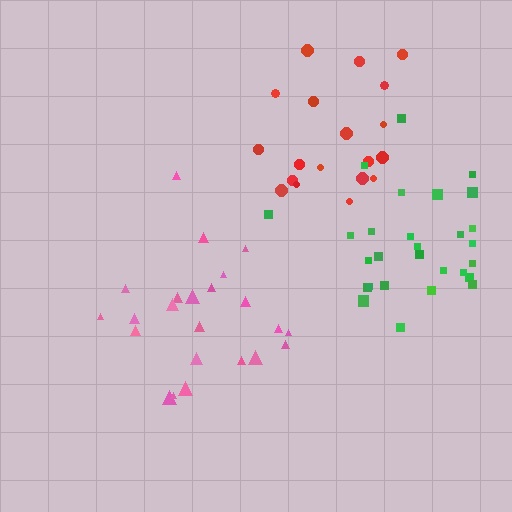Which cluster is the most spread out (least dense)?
Green.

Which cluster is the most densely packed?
Red.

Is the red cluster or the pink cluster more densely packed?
Red.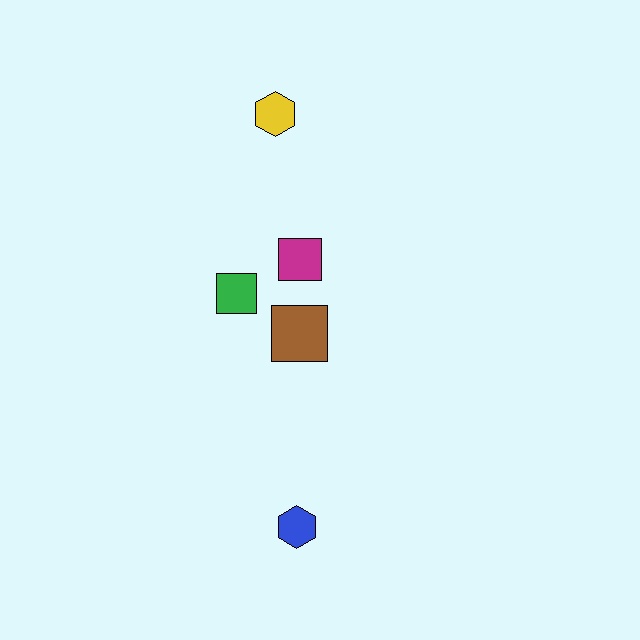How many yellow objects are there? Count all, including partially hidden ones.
There is 1 yellow object.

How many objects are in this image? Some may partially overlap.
There are 5 objects.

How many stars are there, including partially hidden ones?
There are no stars.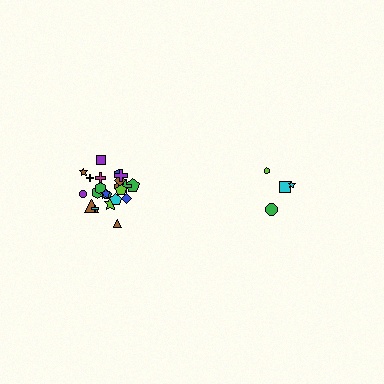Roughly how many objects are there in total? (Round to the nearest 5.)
Roughly 25 objects in total.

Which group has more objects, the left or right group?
The left group.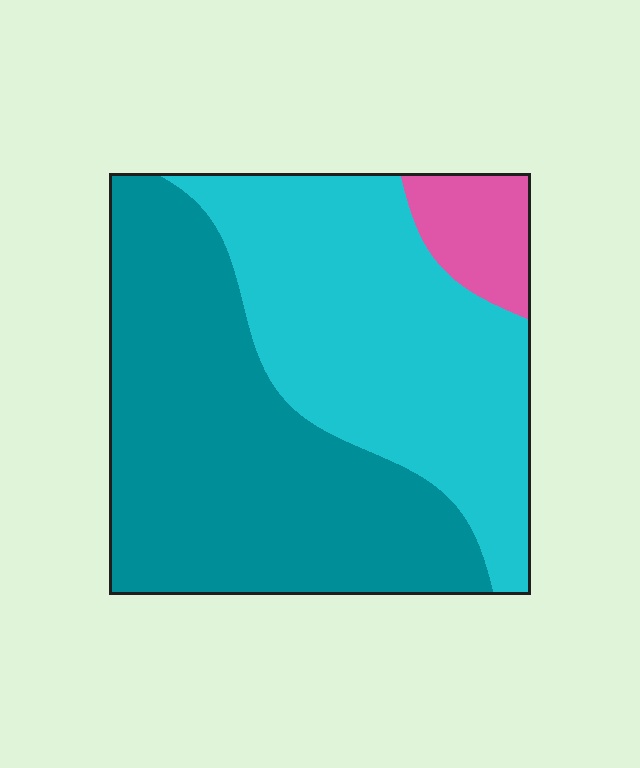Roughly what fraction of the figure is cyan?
Cyan covers around 40% of the figure.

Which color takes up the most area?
Teal, at roughly 50%.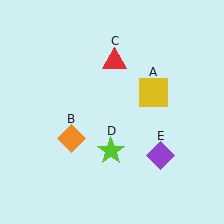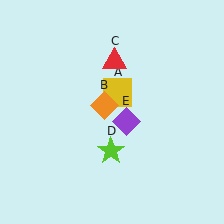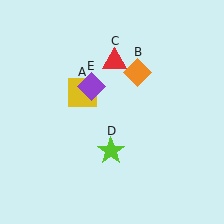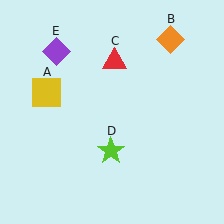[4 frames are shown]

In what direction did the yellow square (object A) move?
The yellow square (object A) moved left.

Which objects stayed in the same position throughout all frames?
Red triangle (object C) and lime star (object D) remained stationary.